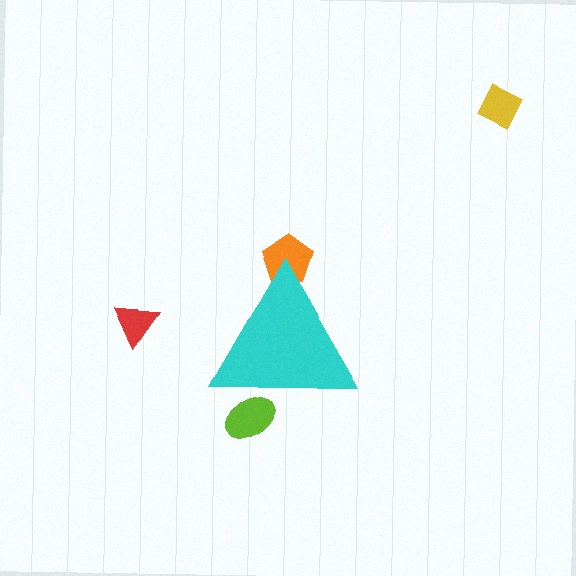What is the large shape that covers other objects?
A cyan triangle.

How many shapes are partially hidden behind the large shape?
2 shapes are partially hidden.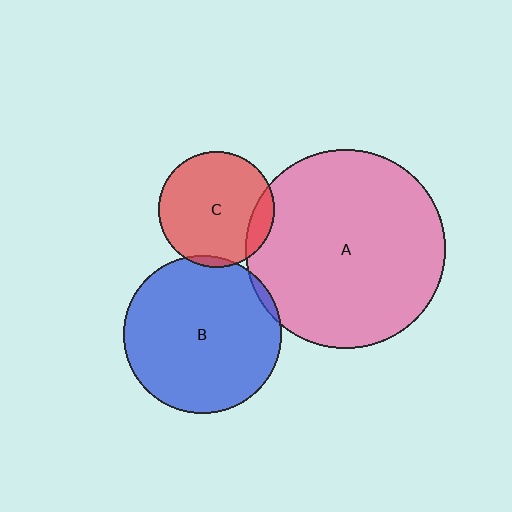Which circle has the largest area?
Circle A (pink).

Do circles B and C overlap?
Yes.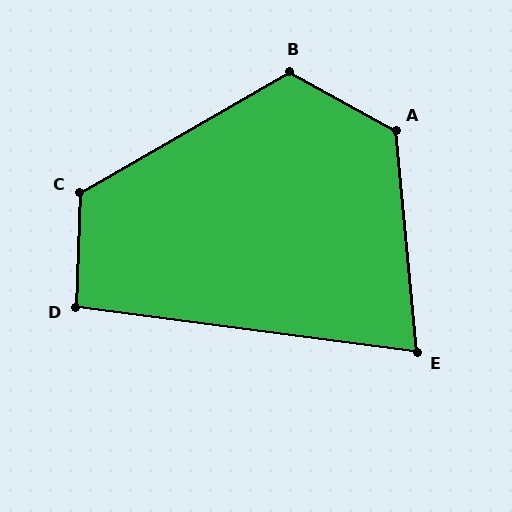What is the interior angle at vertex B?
Approximately 121 degrees (obtuse).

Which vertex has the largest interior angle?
A, at approximately 125 degrees.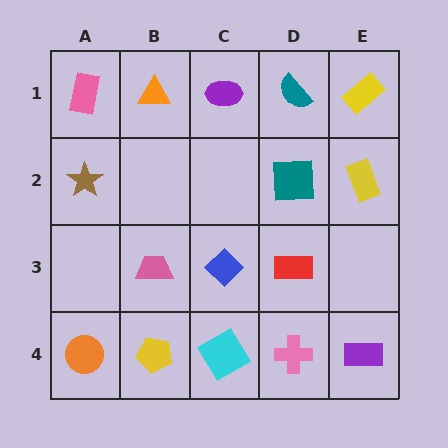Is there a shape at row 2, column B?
No, that cell is empty.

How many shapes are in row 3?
3 shapes.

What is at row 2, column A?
A brown star.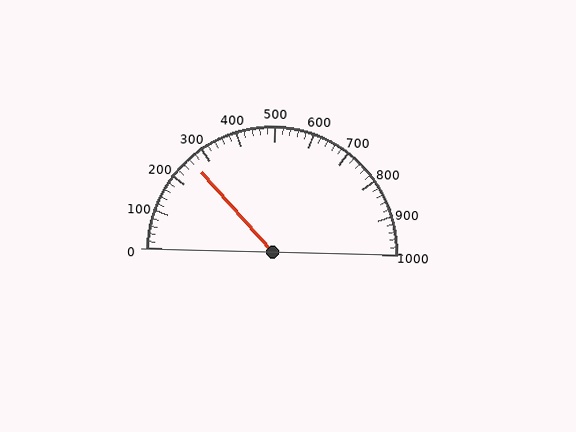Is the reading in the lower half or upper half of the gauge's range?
The reading is in the lower half of the range (0 to 1000).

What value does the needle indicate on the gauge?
The needle indicates approximately 260.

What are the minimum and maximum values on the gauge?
The gauge ranges from 0 to 1000.